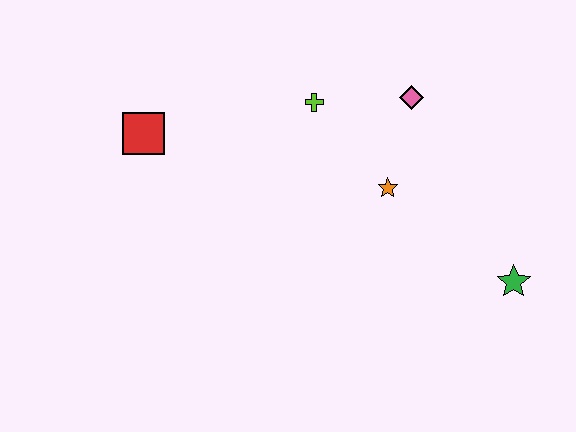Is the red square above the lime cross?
No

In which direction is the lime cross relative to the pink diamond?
The lime cross is to the left of the pink diamond.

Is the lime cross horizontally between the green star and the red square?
Yes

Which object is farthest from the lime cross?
The green star is farthest from the lime cross.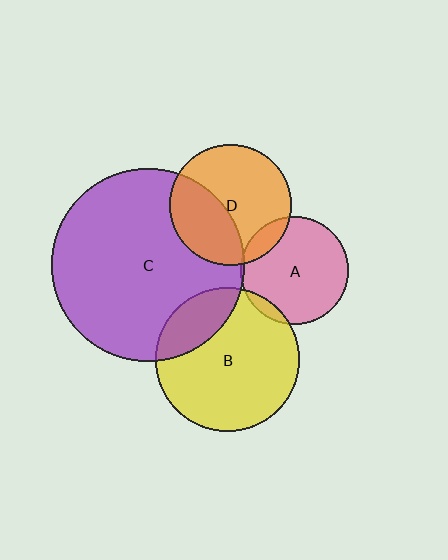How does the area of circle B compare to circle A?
Approximately 1.8 times.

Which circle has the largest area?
Circle C (purple).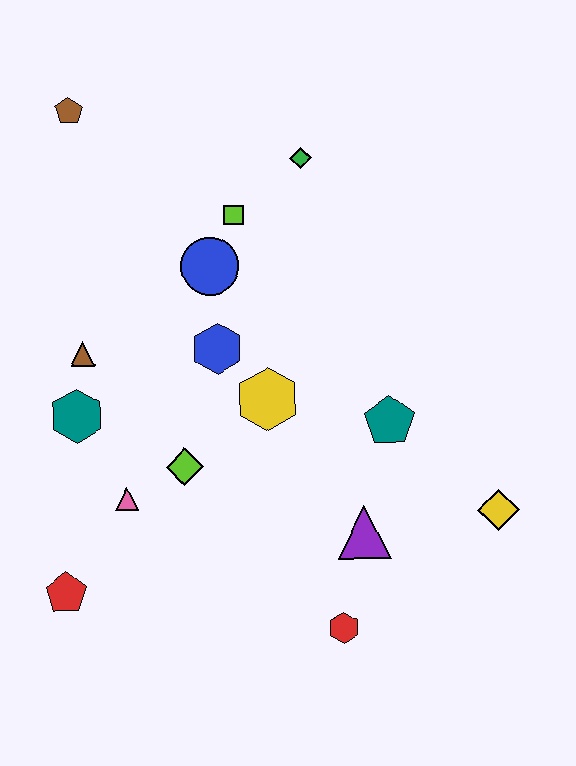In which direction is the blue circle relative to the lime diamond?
The blue circle is above the lime diamond.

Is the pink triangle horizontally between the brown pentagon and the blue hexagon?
Yes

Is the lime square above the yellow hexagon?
Yes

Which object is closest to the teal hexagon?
The brown triangle is closest to the teal hexagon.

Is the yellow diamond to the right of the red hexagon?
Yes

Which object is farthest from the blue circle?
The red hexagon is farthest from the blue circle.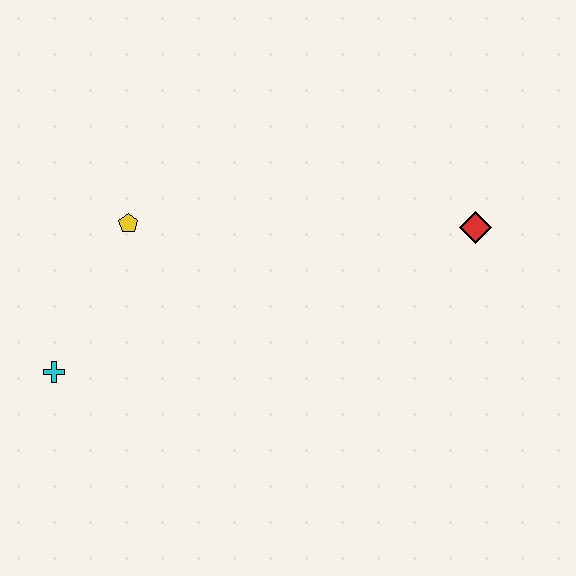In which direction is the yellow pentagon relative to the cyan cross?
The yellow pentagon is above the cyan cross.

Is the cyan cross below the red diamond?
Yes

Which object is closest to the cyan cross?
The yellow pentagon is closest to the cyan cross.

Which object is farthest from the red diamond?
The cyan cross is farthest from the red diamond.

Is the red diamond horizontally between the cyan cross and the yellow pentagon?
No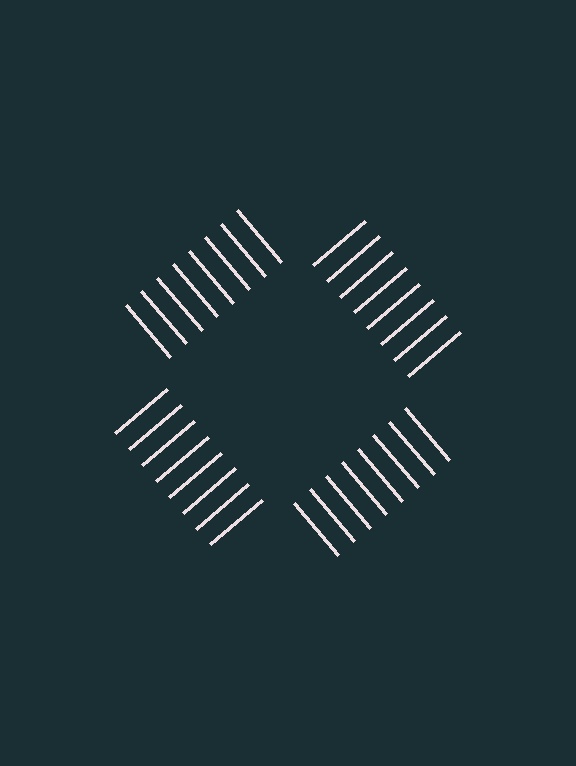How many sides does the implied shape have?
4 sides — the line-ends trace a square.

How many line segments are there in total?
32 — 8 along each of the 4 edges.